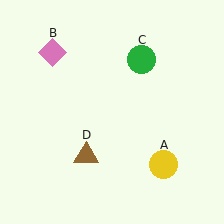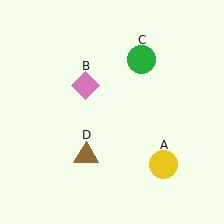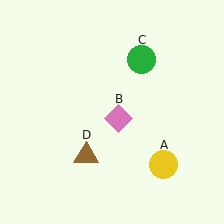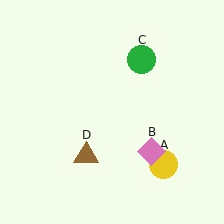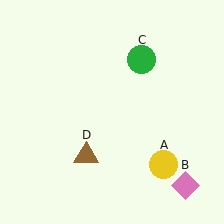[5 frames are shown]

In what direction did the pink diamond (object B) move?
The pink diamond (object B) moved down and to the right.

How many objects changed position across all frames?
1 object changed position: pink diamond (object B).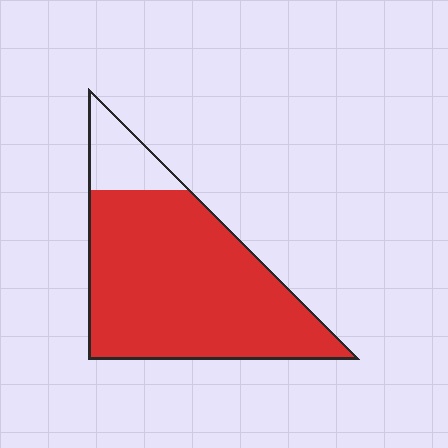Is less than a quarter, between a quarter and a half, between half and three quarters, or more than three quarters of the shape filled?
More than three quarters.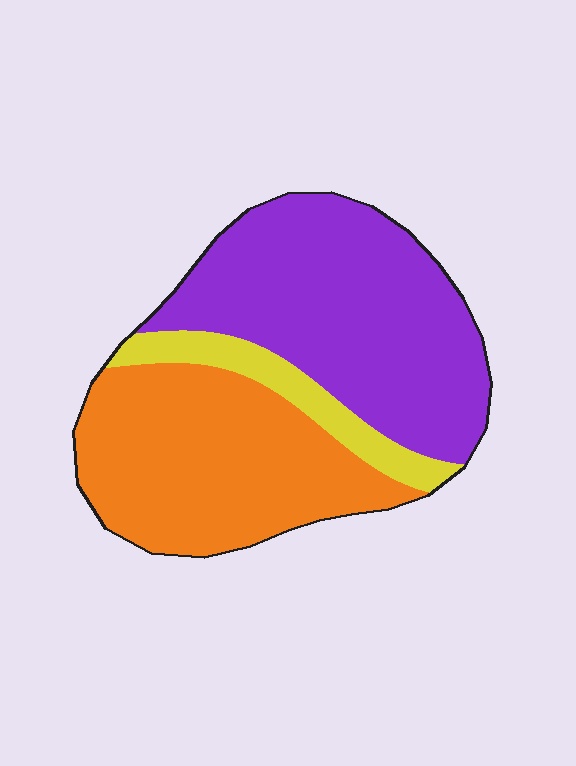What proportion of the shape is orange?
Orange takes up about two fifths (2/5) of the shape.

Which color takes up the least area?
Yellow, at roughly 10%.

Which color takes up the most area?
Purple, at roughly 50%.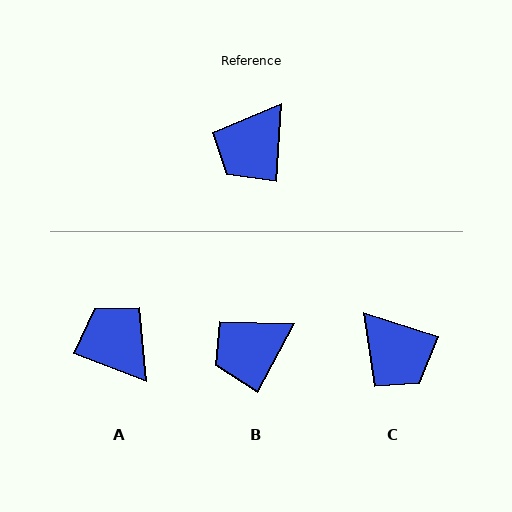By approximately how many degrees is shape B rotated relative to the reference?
Approximately 24 degrees clockwise.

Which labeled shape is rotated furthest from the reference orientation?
A, about 107 degrees away.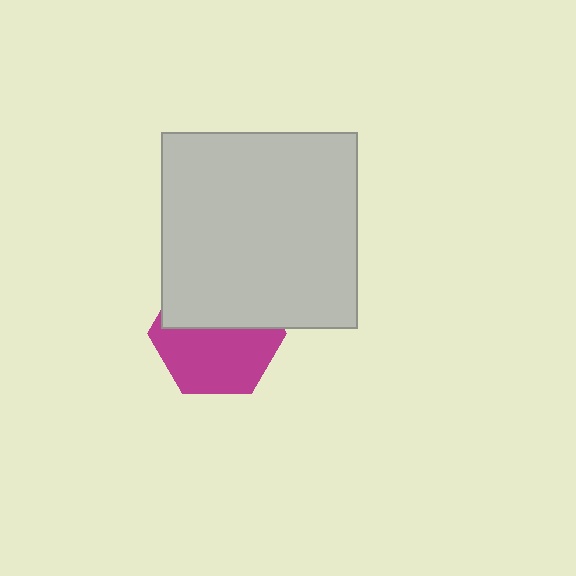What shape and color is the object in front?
The object in front is a light gray square.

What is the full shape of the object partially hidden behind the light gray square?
The partially hidden object is a magenta hexagon.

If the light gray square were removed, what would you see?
You would see the complete magenta hexagon.